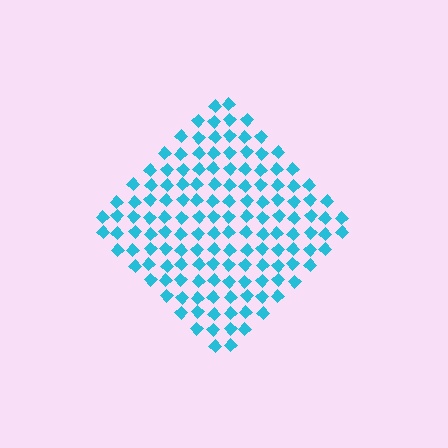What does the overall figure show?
The overall figure shows a diamond.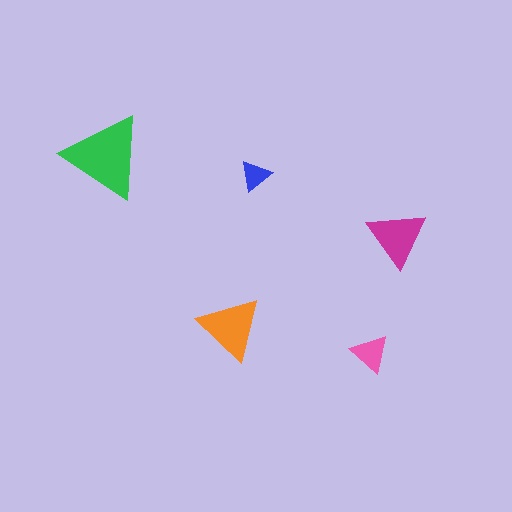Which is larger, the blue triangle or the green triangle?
The green one.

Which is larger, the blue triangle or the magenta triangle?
The magenta one.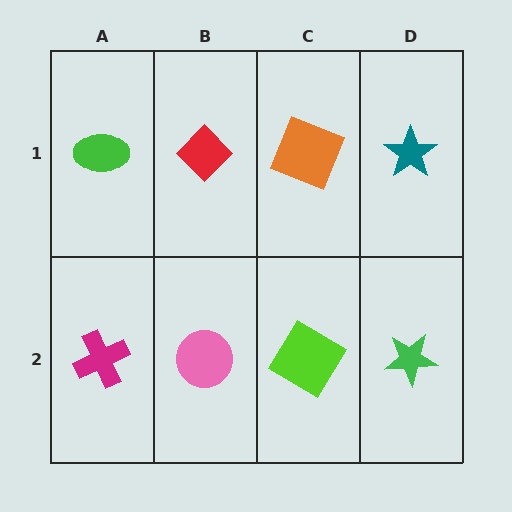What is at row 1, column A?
A green ellipse.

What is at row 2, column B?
A pink circle.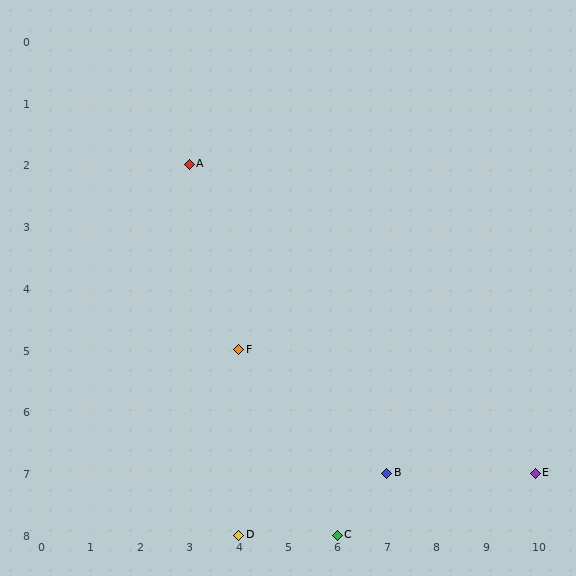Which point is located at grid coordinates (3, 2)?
Point A is at (3, 2).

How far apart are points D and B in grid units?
Points D and B are 3 columns and 1 row apart (about 3.2 grid units diagonally).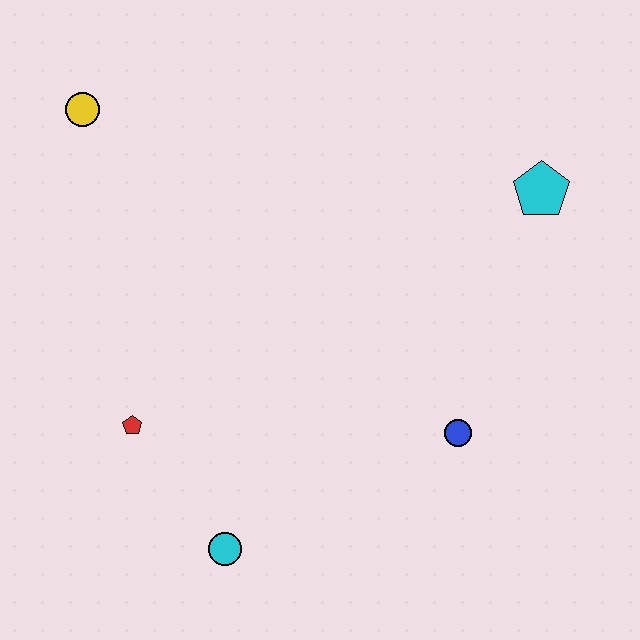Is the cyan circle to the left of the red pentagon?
No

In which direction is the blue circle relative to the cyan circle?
The blue circle is to the right of the cyan circle.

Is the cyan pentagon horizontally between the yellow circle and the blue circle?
No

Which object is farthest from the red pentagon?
The cyan pentagon is farthest from the red pentagon.